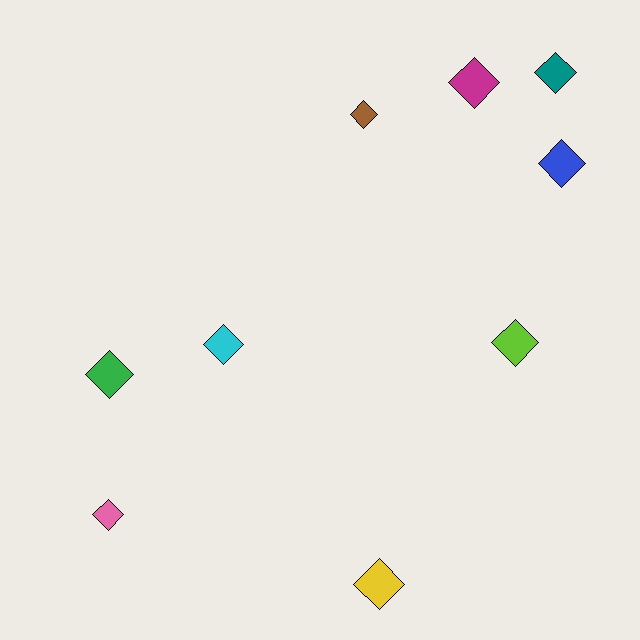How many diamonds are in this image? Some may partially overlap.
There are 9 diamonds.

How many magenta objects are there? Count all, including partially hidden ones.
There is 1 magenta object.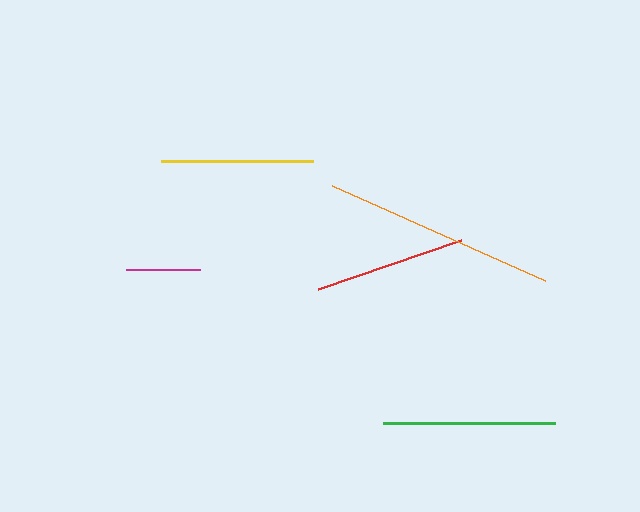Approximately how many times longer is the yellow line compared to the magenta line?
The yellow line is approximately 2.1 times the length of the magenta line.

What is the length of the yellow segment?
The yellow segment is approximately 152 pixels long.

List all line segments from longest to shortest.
From longest to shortest: orange, green, yellow, red, magenta.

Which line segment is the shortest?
The magenta line is the shortest at approximately 74 pixels.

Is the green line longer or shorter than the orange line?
The orange line is longer than the green line.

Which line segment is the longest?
The orange line is the longest at approximately 234 pixels.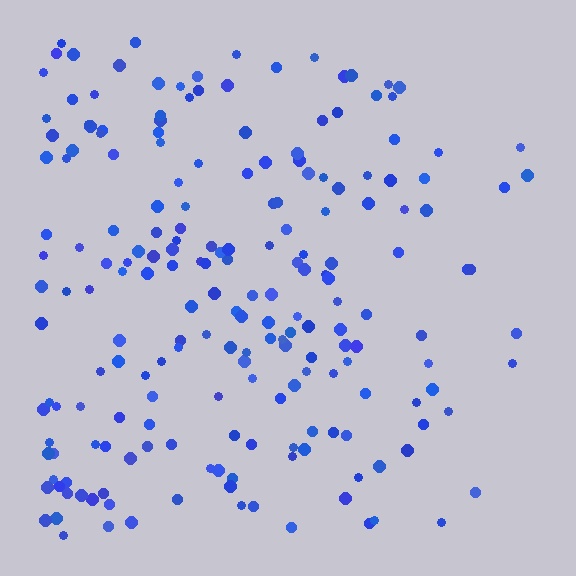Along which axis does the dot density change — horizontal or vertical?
Horizontal.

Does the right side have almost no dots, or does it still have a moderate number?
Still a moderate number, just noticeably fewer than the left.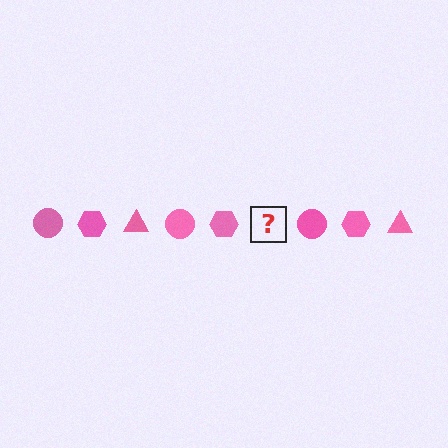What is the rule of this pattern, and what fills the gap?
The rule is that the pattern cycles through circle, hexagon, triangle shapes in pink. The gap should be filled with a pink triangle.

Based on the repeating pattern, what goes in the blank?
The blank should be a pink triangle.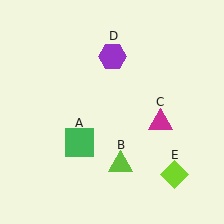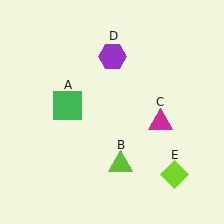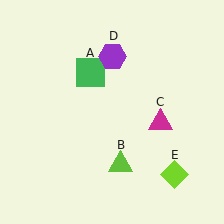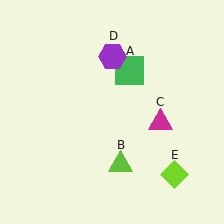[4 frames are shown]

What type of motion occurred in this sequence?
The green square (object A) rotated clockwise around the center of the scene.